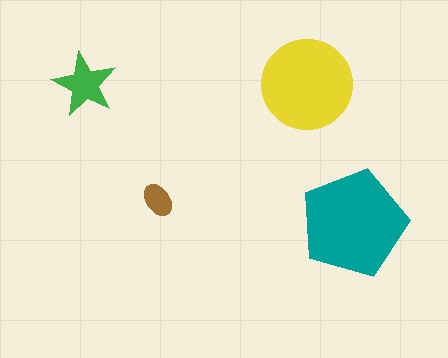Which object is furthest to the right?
The teal pentagon is rightmost.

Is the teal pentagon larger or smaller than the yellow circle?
Larger.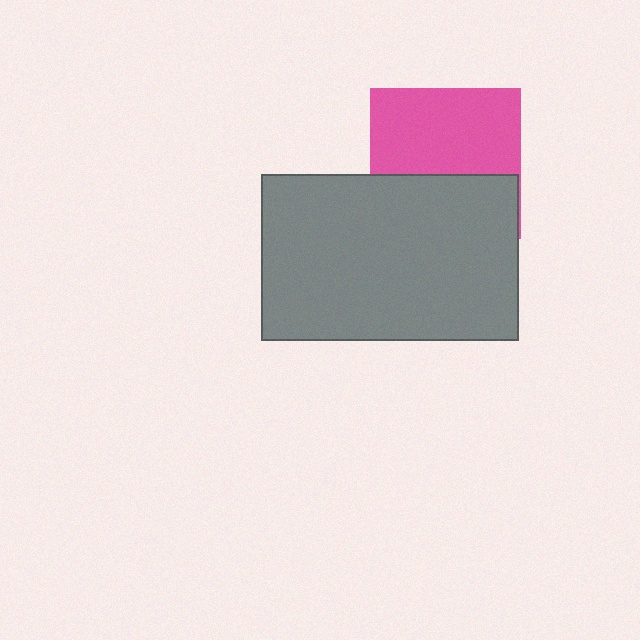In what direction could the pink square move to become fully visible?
The pink square could move up. That would shift it out from behind the gray rectangle entirely.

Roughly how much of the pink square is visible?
About half of it is visible (roughly 57%).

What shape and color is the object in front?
The object in front is a gray rectangle.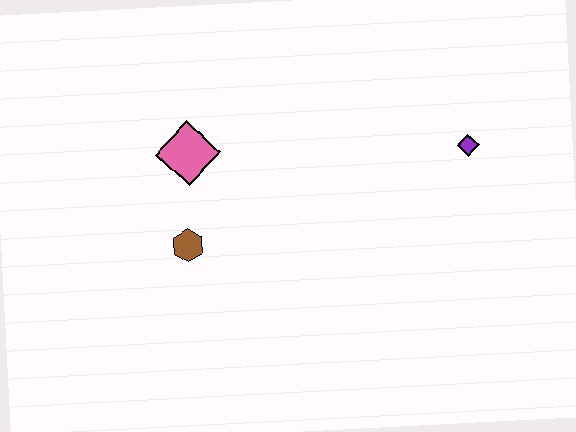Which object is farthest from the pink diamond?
The purple diamond is farthest from the pink diamond.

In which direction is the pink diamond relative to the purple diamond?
The pink diamond is to the left of the purple diamond.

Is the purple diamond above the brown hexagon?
Yes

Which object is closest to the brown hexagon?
The pink diamond is closest to the brown hexagon.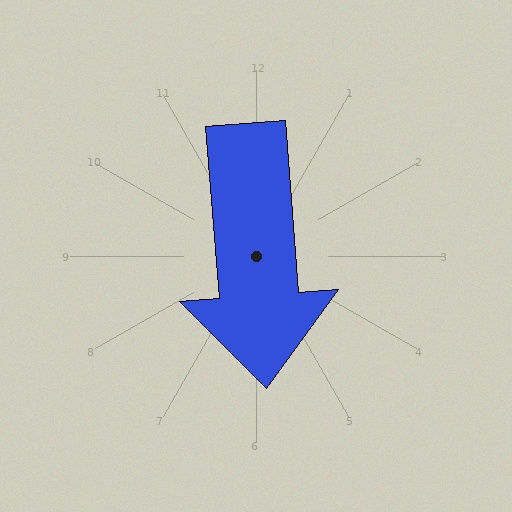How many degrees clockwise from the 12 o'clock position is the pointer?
Approximately 175 degrees.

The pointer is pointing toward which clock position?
Roughly 6 o'clock.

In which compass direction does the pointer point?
South.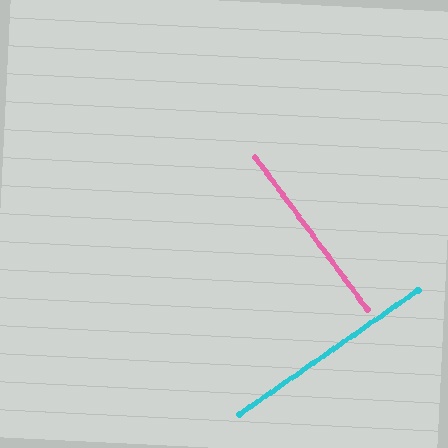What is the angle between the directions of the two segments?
Approximately 88 degrees.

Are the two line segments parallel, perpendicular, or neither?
Perpendicular — they meet at approximately 88°.